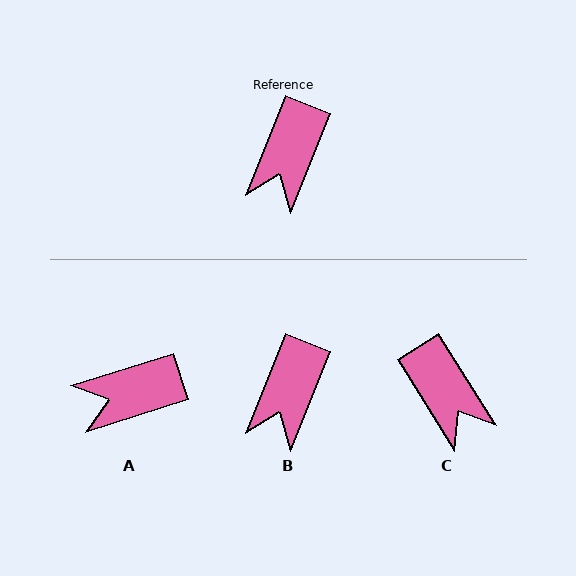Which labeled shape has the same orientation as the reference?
B.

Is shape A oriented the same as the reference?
No, it is off by about 51 degrees.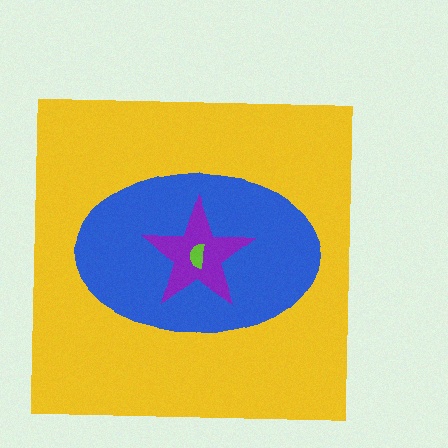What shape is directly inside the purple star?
The lime semicircle.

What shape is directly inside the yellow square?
The blue ellipse.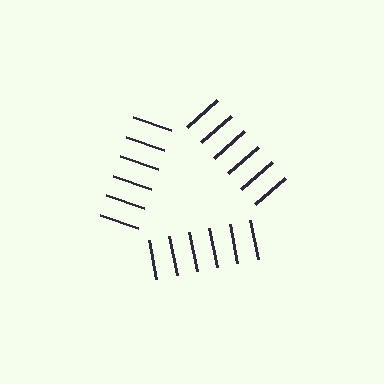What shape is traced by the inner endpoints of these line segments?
An illusory triangle — the line segments terminate on its edges but no continuous stroke is drawn.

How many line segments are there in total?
18 — 6 along each of the 3 edges.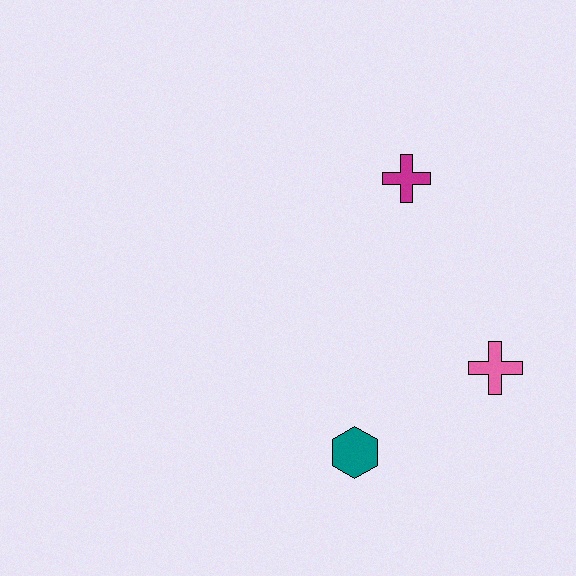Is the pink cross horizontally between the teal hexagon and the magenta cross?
No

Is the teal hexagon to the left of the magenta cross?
Yes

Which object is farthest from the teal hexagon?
The magenta cross is farthest from the teal hexagon.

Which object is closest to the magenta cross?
The pink cross is closest to the magenta cross.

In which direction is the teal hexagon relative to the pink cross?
The teal hexagon is to the left of the pink cross.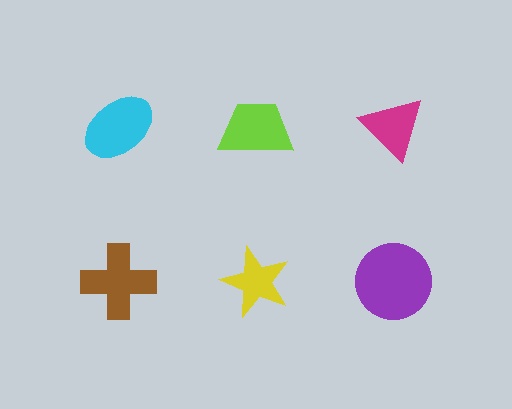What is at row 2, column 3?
A purple circle.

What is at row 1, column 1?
A cyan ellipse.